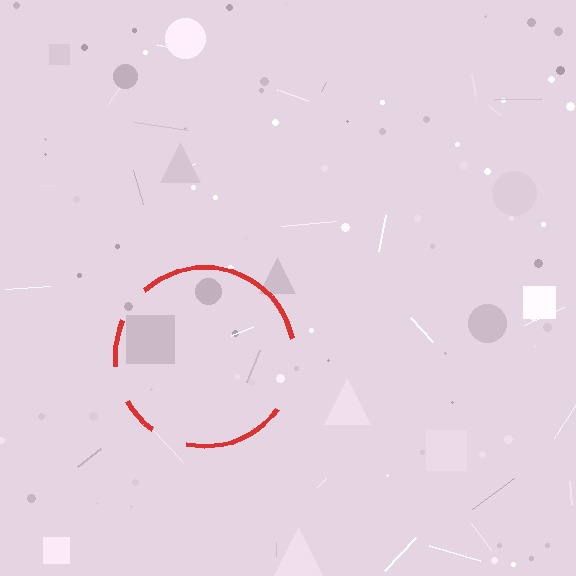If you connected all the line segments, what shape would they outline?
They would outline a circle.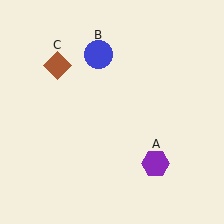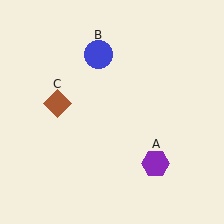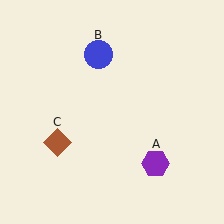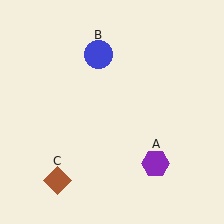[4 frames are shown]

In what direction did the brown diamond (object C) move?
The brown diamond (object C) moved down.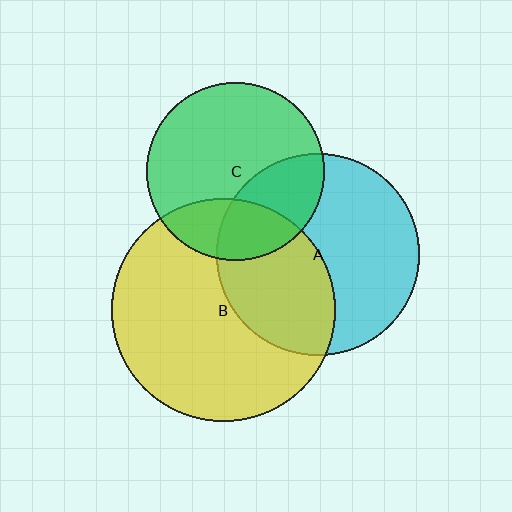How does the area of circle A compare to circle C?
Approximately 1.3 times.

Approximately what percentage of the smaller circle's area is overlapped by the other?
Approximately 30%.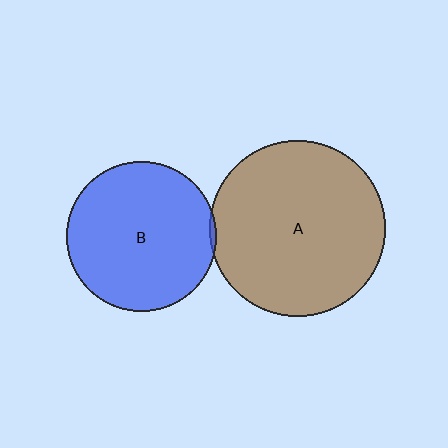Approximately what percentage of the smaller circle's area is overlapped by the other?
Approximately 5%.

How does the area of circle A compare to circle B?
Approximately 1.4 times.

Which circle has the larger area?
Circle A (brown).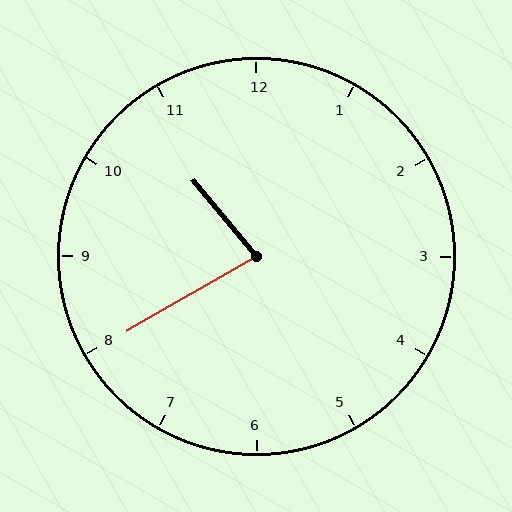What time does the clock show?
10:40.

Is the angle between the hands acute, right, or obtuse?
It is acute.